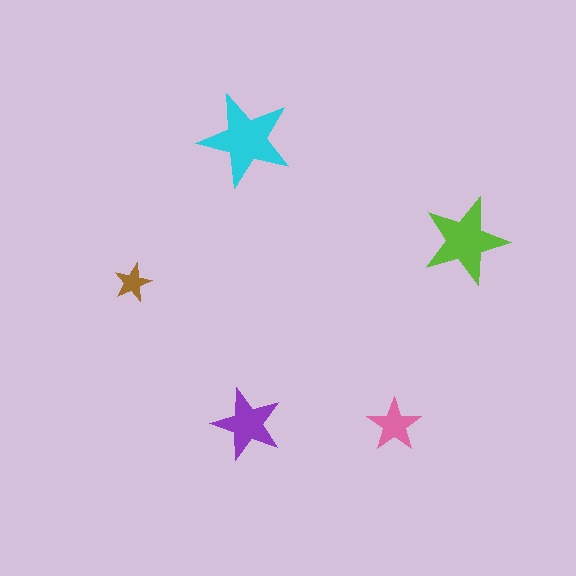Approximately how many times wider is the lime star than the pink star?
About 1.5 times wider.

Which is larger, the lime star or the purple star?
The lime one.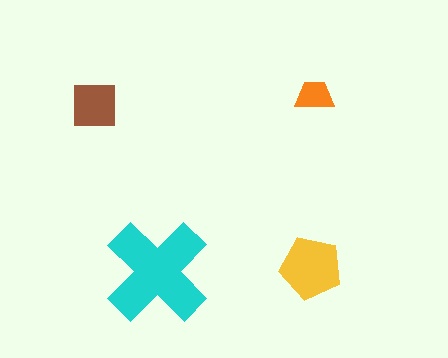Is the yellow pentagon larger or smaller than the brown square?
Larger.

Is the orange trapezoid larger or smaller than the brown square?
Smaller.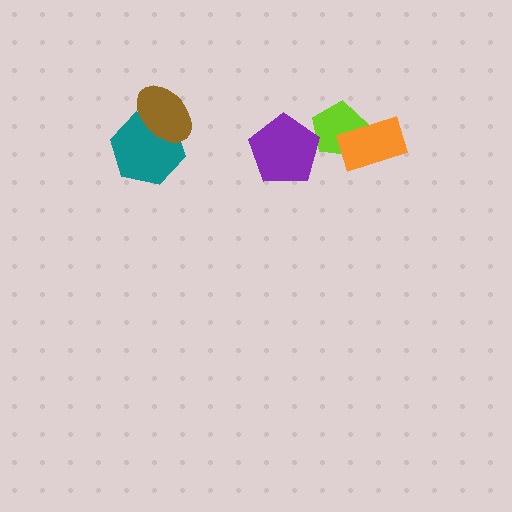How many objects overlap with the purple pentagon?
1 object overlaps with the purple pentagon.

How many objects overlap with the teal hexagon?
1 object overlaps with the teal hexagon.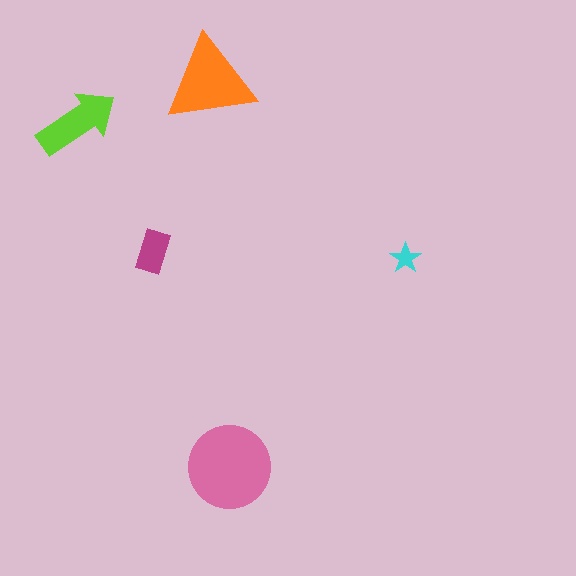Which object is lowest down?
The pink circle is bottommost.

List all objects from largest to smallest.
The pink circle, the orange triangle, the lime arrow, the magenta rectangle, the cyan star.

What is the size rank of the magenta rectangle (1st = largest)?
4th.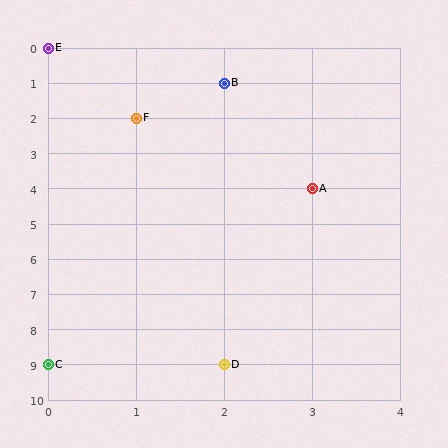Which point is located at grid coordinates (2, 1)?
Point B is at (2, 1).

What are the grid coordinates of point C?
Point C is at grid coordinates (0, 9).